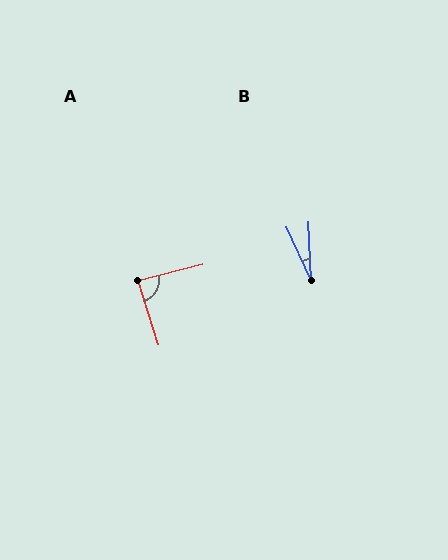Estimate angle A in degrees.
Approximately 87 degrees.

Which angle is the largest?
A, at approximately 87 degrees.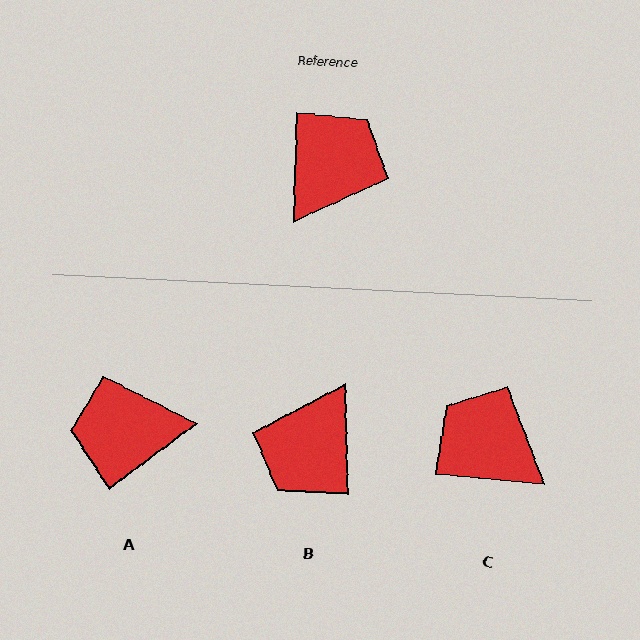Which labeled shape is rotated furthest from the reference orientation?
B, about 177 degrees away.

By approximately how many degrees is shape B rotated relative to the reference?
Approximately 177 degrees clockwise.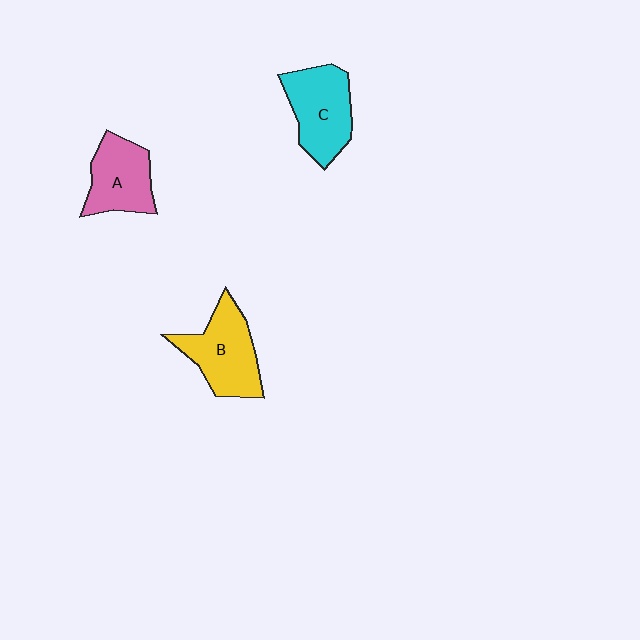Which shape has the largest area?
Shape B (yellow).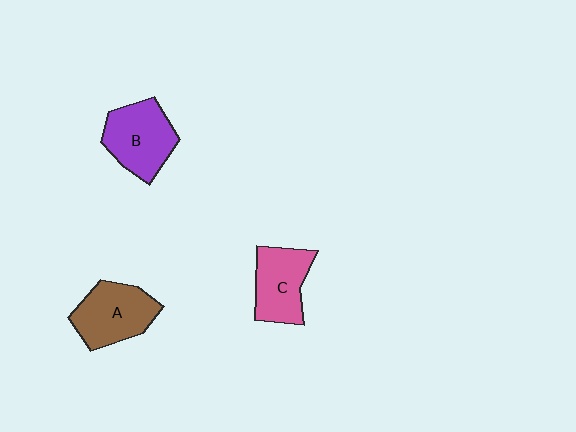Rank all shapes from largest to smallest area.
From largest to smallest: B (purple), A (brown), C (pink).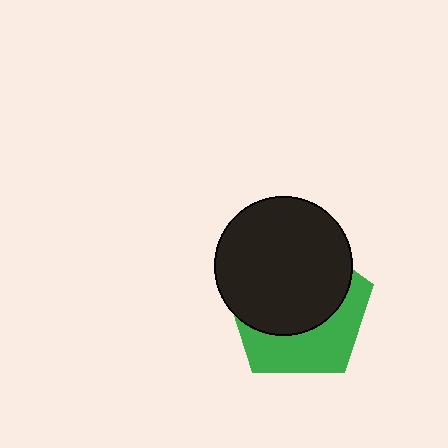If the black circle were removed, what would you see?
You would see the complete green pentagon.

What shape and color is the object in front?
The object in front is a black circle.